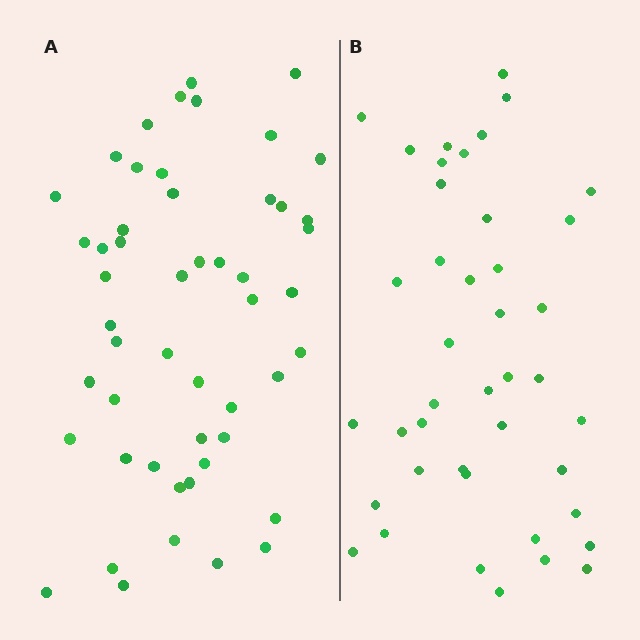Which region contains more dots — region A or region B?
Region A (the left region) has more dots.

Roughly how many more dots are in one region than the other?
Region A has roughly 8 or so more dots than region B.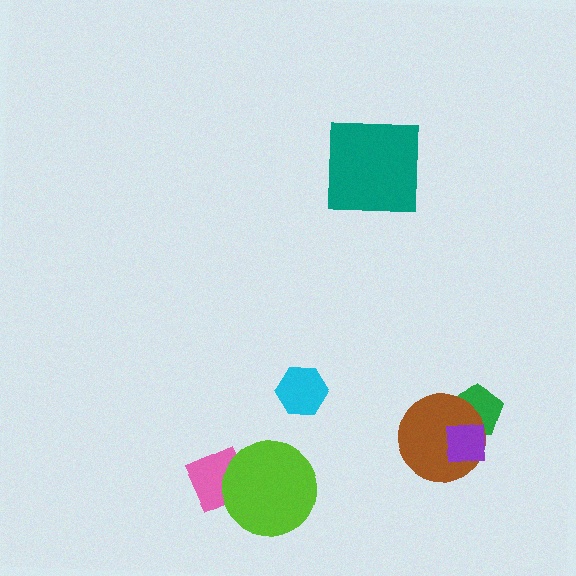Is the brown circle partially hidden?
Yes, it is partially covered by another shape.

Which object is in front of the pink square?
The lime circle is in front of the pink square.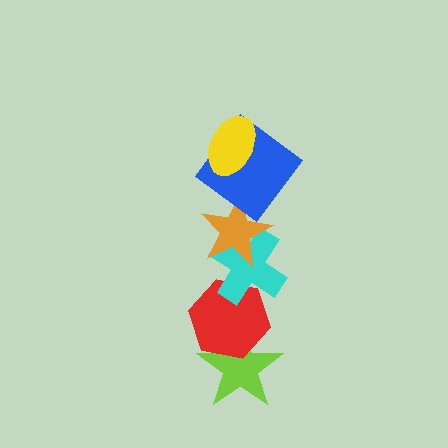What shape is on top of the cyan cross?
The orange star is on top of the cyan cross.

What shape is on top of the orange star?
The blue diamond is on top of the orange star.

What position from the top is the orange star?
The orange star is 3rd from the top.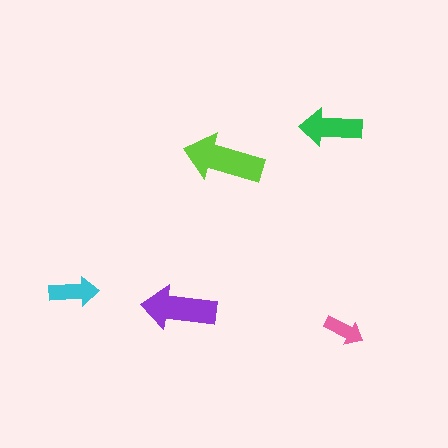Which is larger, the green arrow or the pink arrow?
The green one.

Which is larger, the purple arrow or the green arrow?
The purple one.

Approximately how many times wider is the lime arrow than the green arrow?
About 1.5 times wider.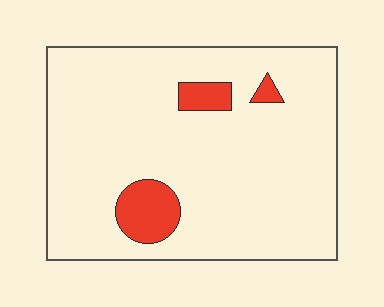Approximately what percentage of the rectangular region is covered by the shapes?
Approximately 10%.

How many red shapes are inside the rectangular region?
3.